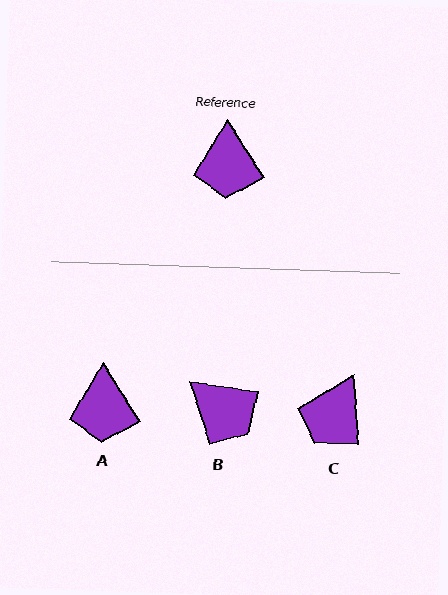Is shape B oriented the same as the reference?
No, it is off by about 49 degrees.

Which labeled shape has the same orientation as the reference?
A.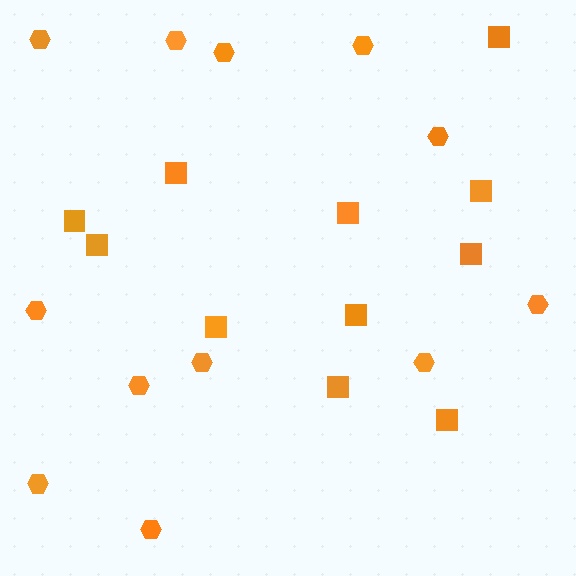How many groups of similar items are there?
There are 2 groups: one group of hexagons (12) and one group of squares (11).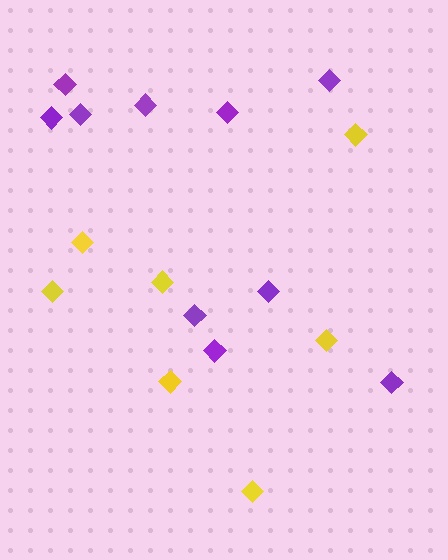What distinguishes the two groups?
There are 2 groups: one group of yellow diamonds (7) and one group of purple diamonds (10).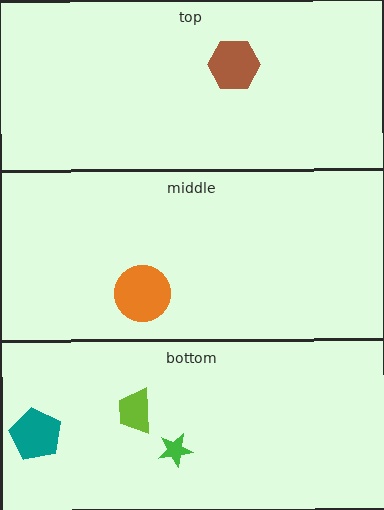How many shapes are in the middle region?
1.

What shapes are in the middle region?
The orange circle.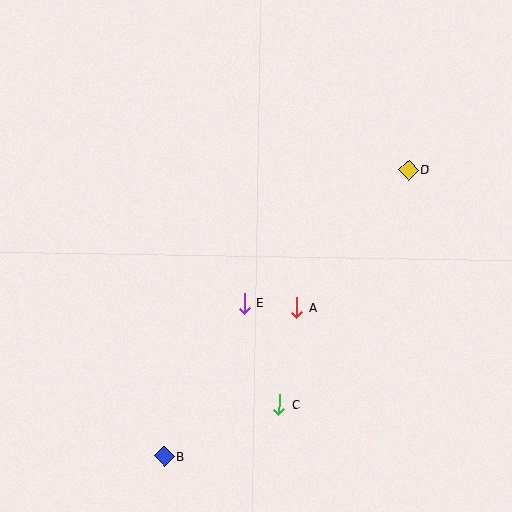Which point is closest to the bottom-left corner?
Point B is closest to the bottom-left corner.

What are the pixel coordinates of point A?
Point A is at (297, 308).